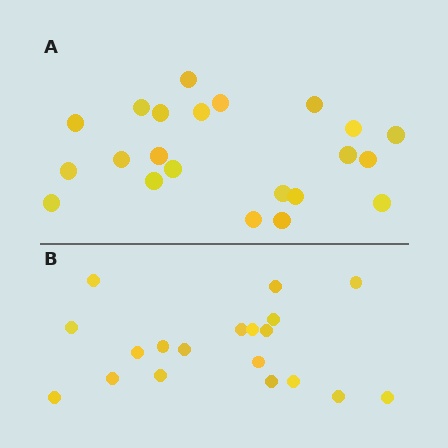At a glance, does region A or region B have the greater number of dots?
Region A (the top region) has more dots.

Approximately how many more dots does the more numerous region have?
Region A has just a few more — roughly 2 or 3 more dots than region B.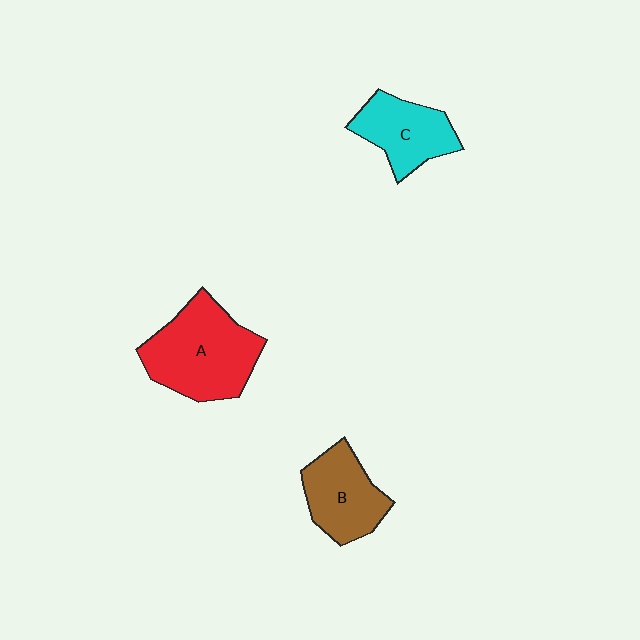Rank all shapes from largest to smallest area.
From largest to smallest: A (red), B (brown), C (cyan).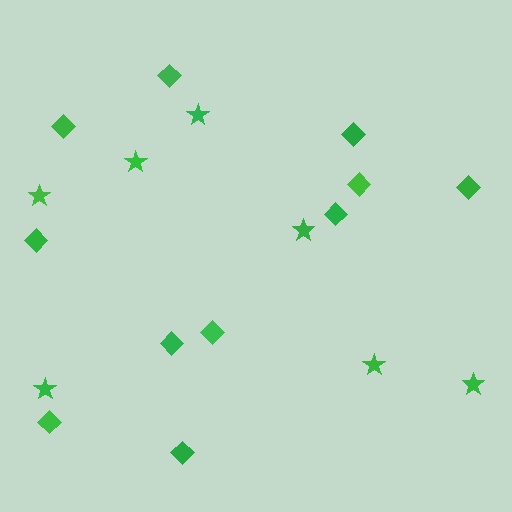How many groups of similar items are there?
There are 2 groups: one group of diamonds (11) and one group of stars (7).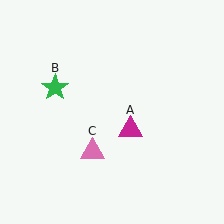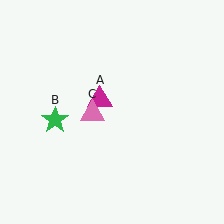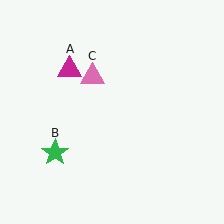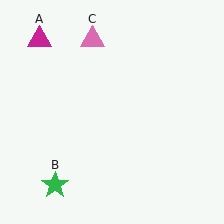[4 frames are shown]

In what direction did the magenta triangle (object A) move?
The magenta triangle (object A) moved up and to the left.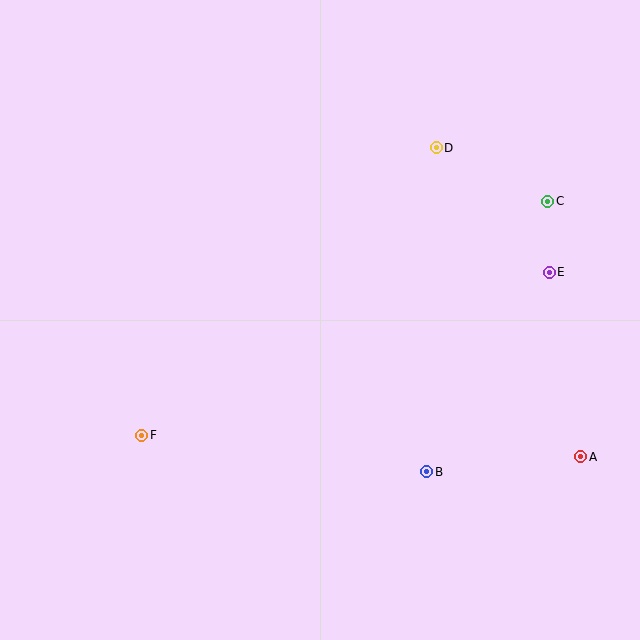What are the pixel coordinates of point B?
Point B is at (427, 472).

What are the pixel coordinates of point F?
Point F is at (142, 435).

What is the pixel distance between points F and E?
The distance between F and E is 439 pixels.